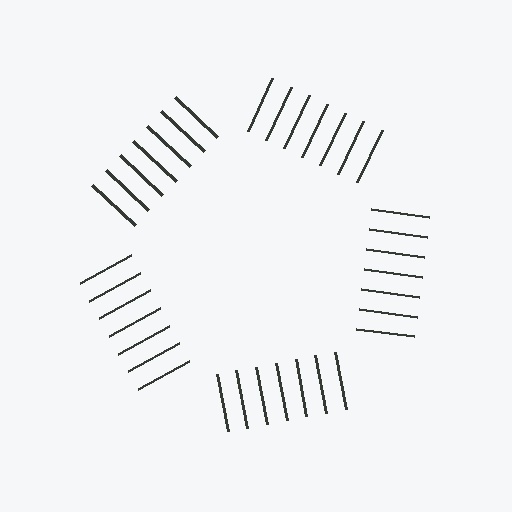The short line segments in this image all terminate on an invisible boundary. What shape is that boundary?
An illusory pentagon — the line segments terminate on its edges but no continuous stroke is drawn.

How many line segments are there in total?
35 — 7 along each of the 5 edges.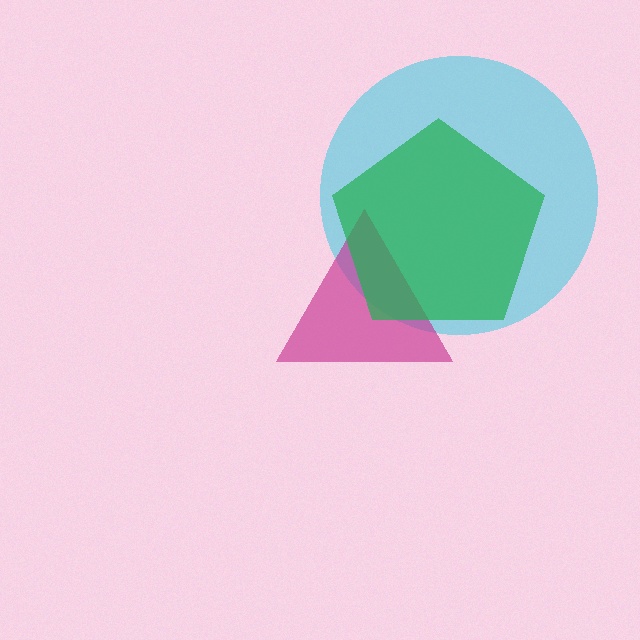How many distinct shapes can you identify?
There are 3 distinct shapes: a cyan circle, a magenta triangle, a green pentagon.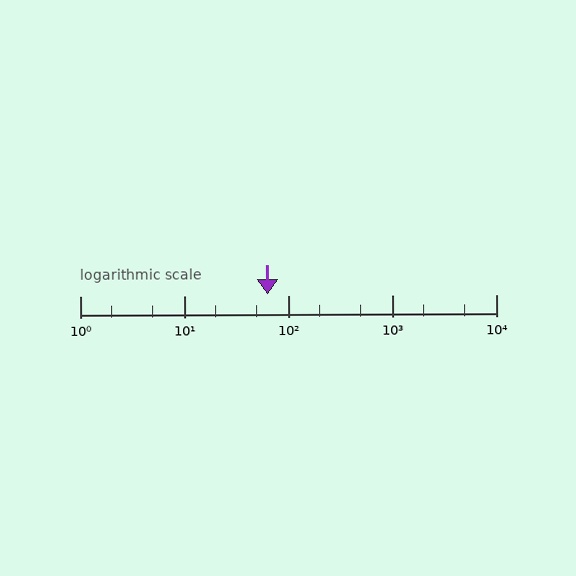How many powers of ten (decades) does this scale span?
The scale spans 4 decades, from 1 to 10000.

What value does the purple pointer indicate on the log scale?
The pointer indicates approximately 63.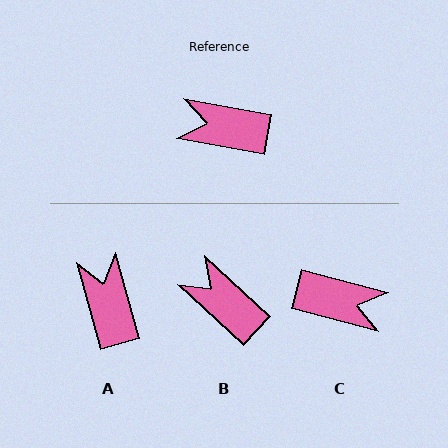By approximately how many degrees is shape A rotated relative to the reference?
Approximately 65 degrees clockwise.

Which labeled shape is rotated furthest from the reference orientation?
C, about 175 degrees away.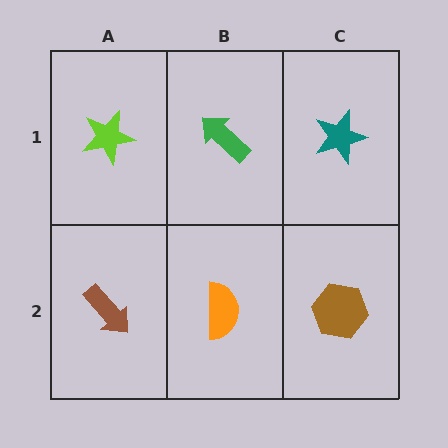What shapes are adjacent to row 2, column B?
A green arrow (row 1, column B), a brown arrow (row 2, column A), a brown hexagon (row 2, column C).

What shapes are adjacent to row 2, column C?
A teal star (row 1, column C), an orange semicircle (row 2, column B).